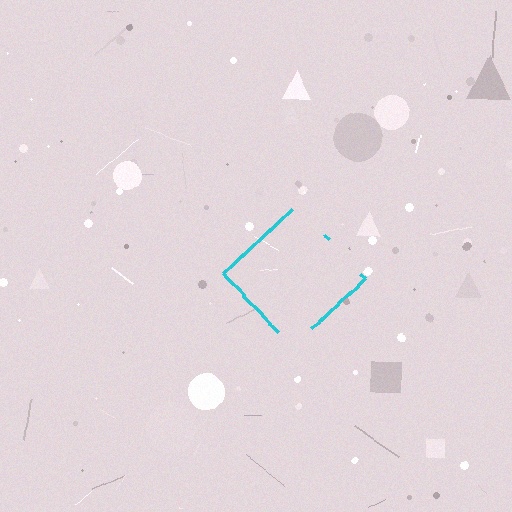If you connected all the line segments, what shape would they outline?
They would outline a diamond.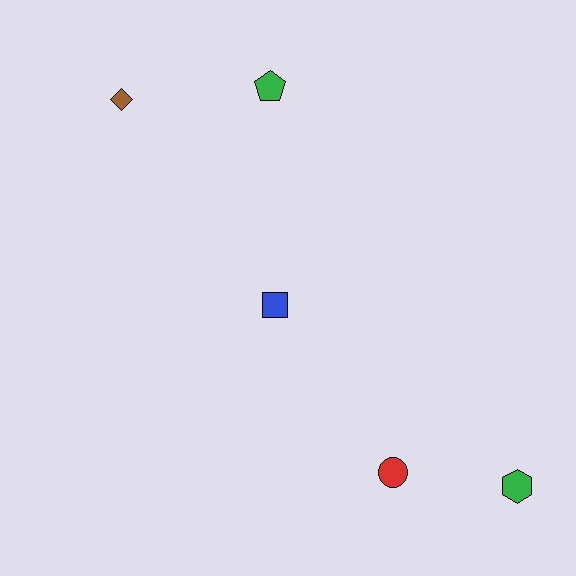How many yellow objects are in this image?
There are no yellow objects.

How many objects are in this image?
There are 5 objects.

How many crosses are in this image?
There are no crosses.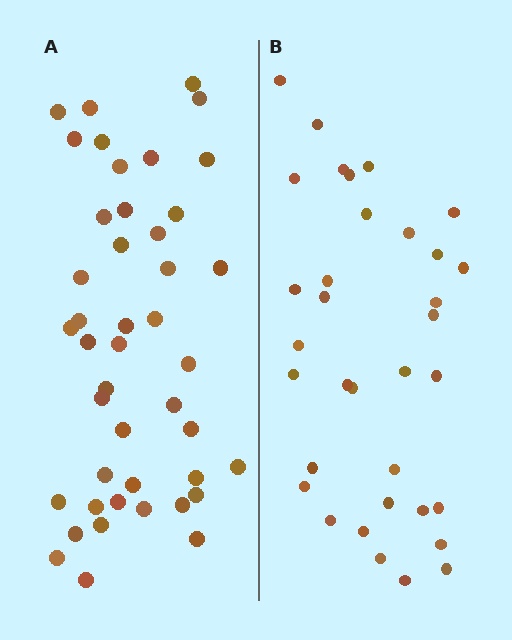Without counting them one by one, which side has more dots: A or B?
Region A (the left region) has more dots.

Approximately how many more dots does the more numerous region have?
Region A has roughly 10 or so more dots than region B.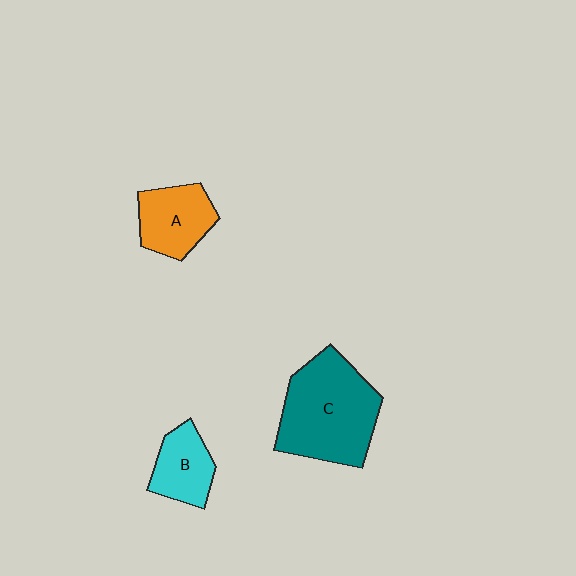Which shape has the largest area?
Shape C (teal).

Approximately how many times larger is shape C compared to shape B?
Approximately 2.3 times.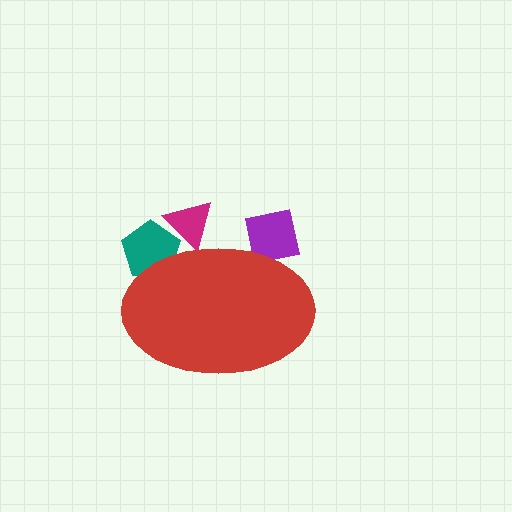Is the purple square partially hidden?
Yes, the purple square is partially hidden behind the red ellipse.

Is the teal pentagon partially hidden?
Yes, the teal pentagon is partially hidden behind the red ellipse.